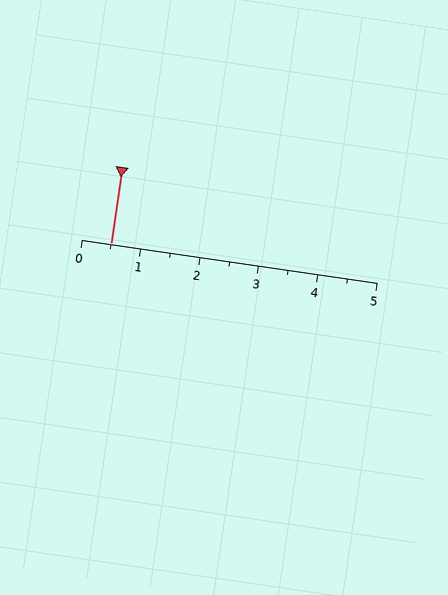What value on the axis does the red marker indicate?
The marker indicates approximately 0.5.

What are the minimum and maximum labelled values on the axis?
The axis runs from 0 to 5.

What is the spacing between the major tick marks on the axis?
The major ticks are spaced 1 apart.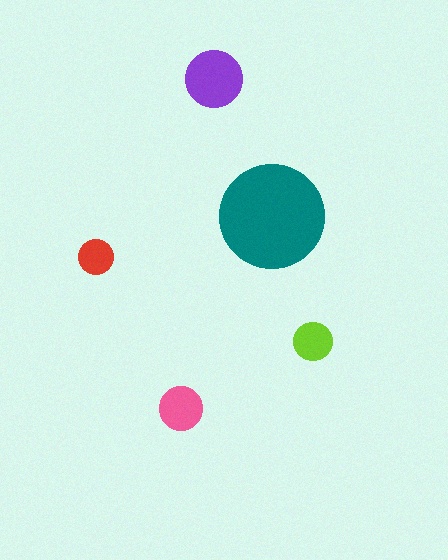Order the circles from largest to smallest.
the teal one, the purple one, the pink one, the lime one, the red one.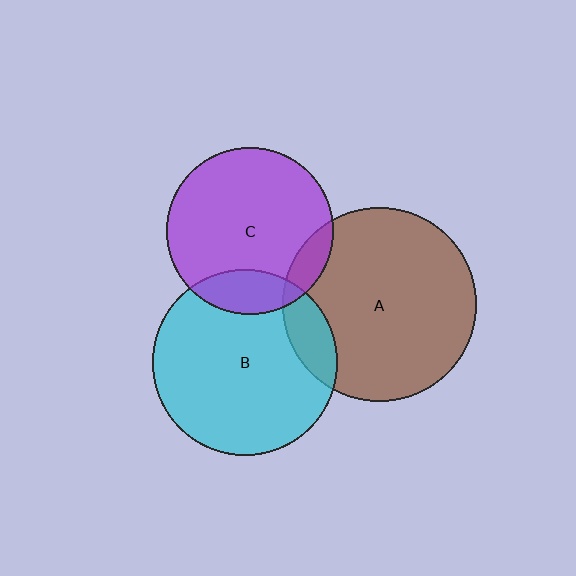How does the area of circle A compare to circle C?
Approximately 1.4 times.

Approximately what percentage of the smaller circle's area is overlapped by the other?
Approximately 15%.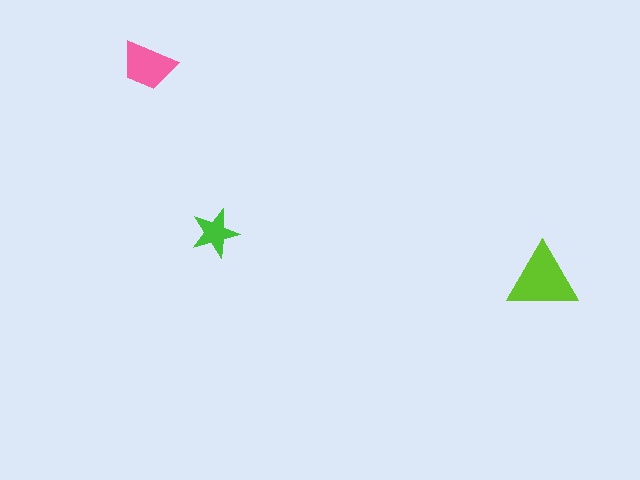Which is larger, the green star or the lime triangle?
The lime triangle.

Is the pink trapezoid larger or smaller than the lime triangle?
Smaller.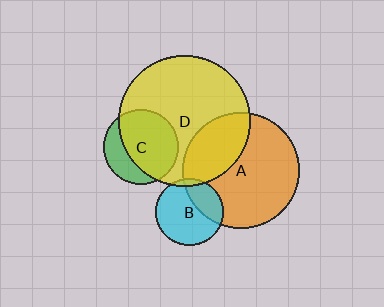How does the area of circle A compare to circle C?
Approximately 2.4 times.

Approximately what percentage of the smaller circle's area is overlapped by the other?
Approximately 30%.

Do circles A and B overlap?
Yes.